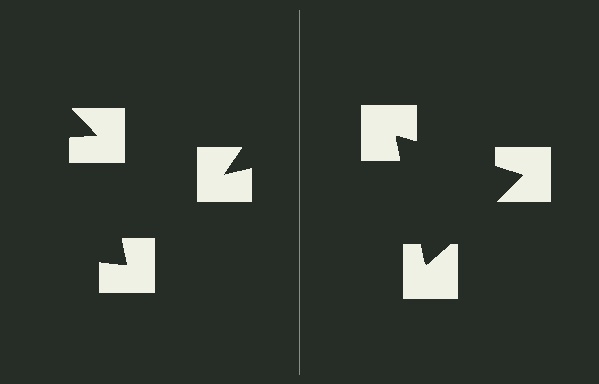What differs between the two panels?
The notched squares are positioned identically on both sides; only the wedge orientations differ. On the right they align to a triangle; on the left they are misaligned.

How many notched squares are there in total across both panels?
6 — 3 on each side.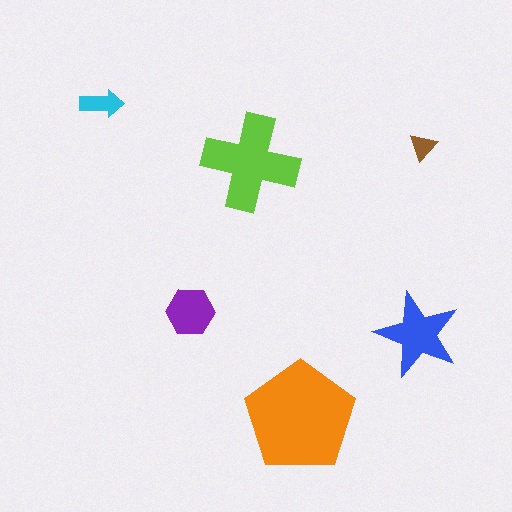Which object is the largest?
The orange pentagon.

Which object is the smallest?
The brown triangle.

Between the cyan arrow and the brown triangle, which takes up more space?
The cyan arrow.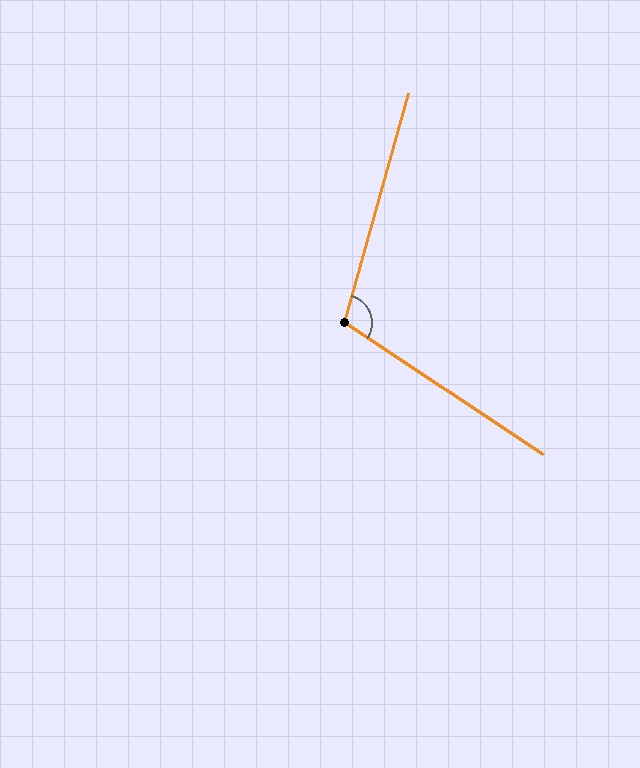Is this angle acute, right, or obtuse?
It is obtuse.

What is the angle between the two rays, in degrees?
Approximately 108 degrees.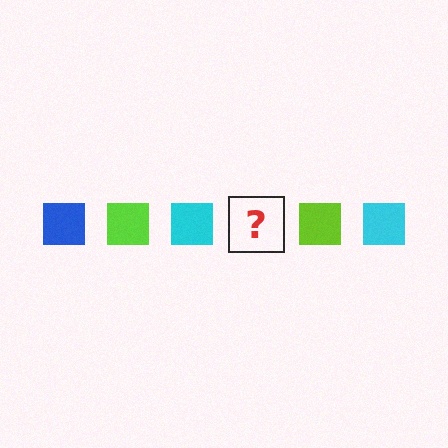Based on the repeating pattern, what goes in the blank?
The blank should be a blue square.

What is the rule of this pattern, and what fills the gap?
The rule is that the pattern cycles through blue, lime, cyan squares. The gap should be filled with a blue square.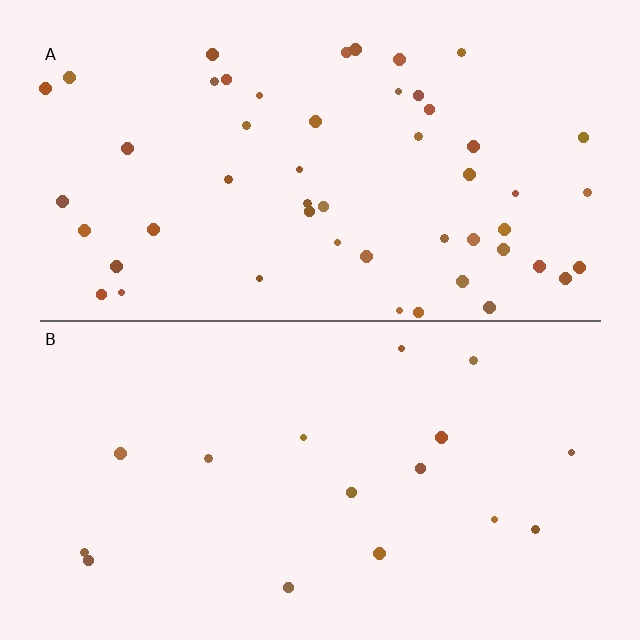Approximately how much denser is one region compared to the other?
Approximately 3.1× — region A over region B.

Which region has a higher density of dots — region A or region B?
A (the top).